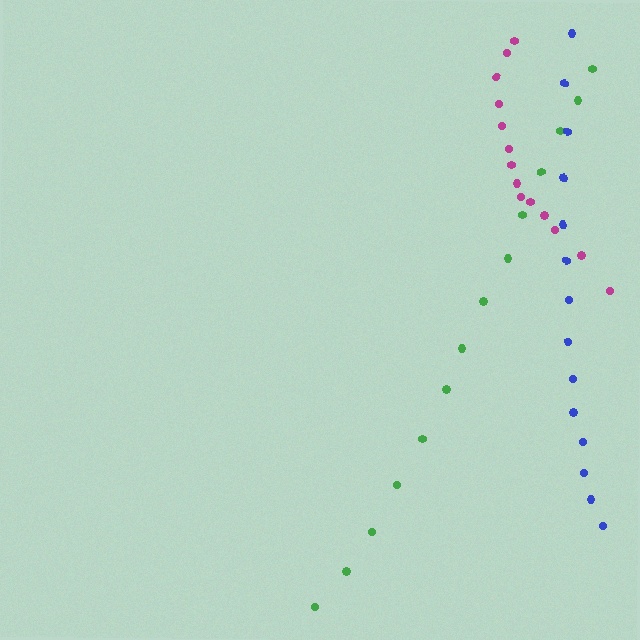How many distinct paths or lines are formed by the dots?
There are 3 distinct paths.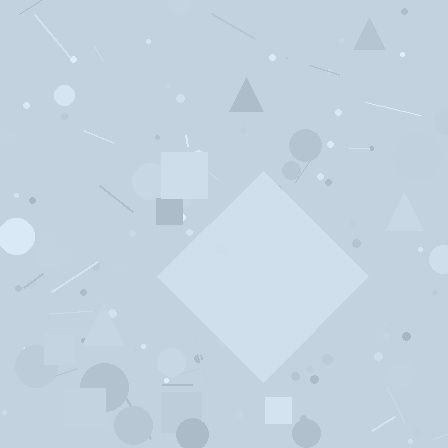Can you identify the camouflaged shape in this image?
The camouflaged shape is a diamond.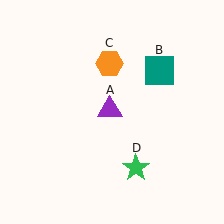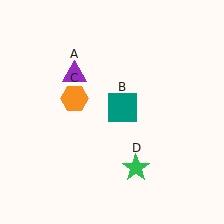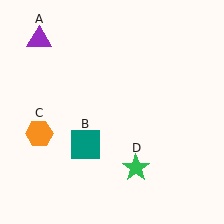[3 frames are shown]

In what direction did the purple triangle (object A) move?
The purple triangle (object A) moved up and to the left.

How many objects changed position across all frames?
3 objects changed position: purple triangle (object A), teal square (object B), orange hexagon (object C).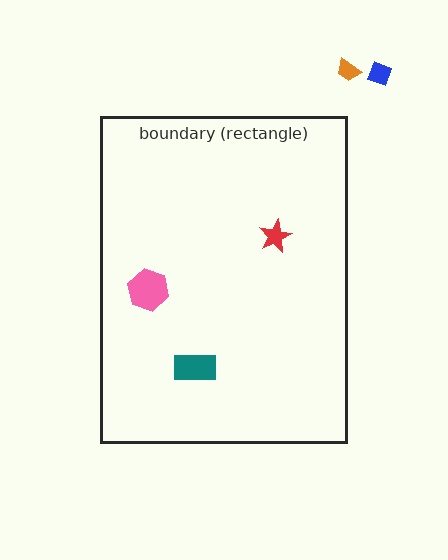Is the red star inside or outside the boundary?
Inside.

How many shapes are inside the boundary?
3 inside, 2 outside.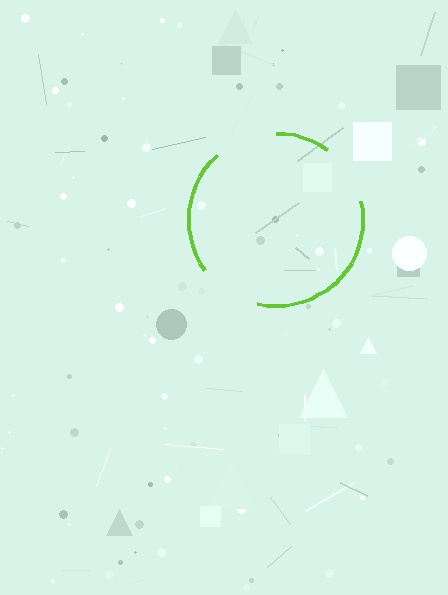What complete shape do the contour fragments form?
The contour fragments form a circle.